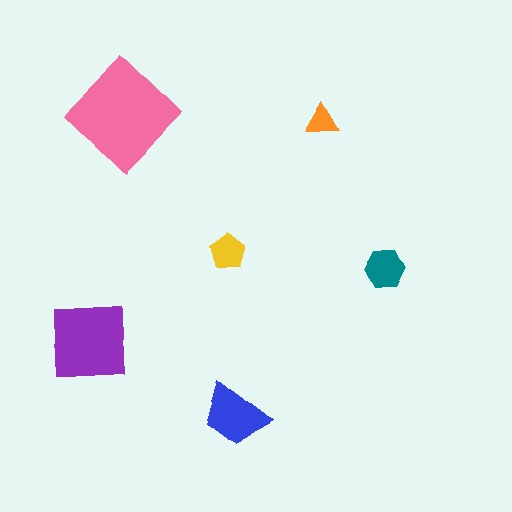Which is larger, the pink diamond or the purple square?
The pink diamond.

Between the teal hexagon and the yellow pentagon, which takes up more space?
The teal hexagon.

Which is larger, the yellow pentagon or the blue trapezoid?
The blue trapezoid.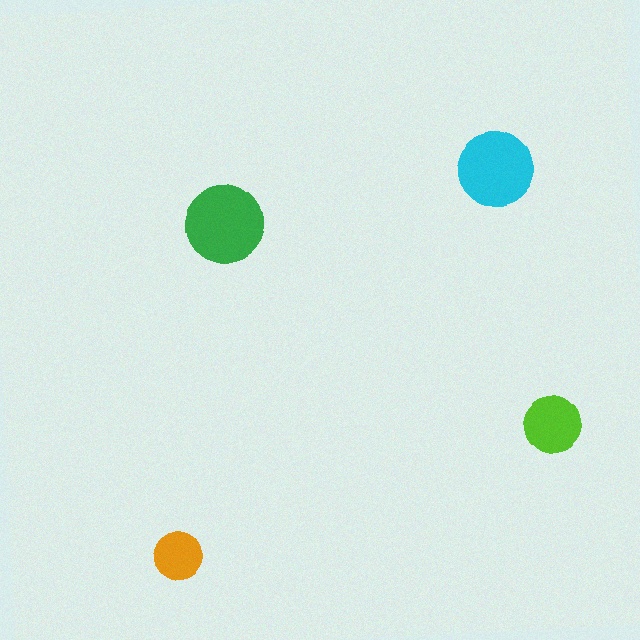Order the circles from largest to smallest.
the green one, the cyan one, the lime one, the orange one.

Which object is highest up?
The cyan circle is topmost.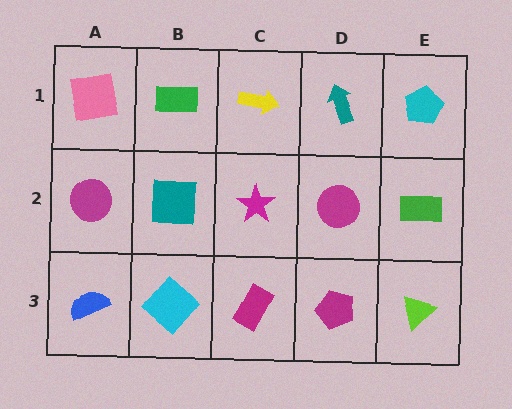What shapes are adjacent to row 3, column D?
A magenta circle (row 2, column D), a magenta rectangle (row 3, column C), a lime triangle (row 3, column E).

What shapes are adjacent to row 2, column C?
A yellow arrow (row 1, column C), a magenta rectangle (row 3, column C), a teal square (row 2, column B), a magenta circle (row 2, column D).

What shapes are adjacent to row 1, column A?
A magenta circle (row 2, column A), a green rectangle (row 1, column B).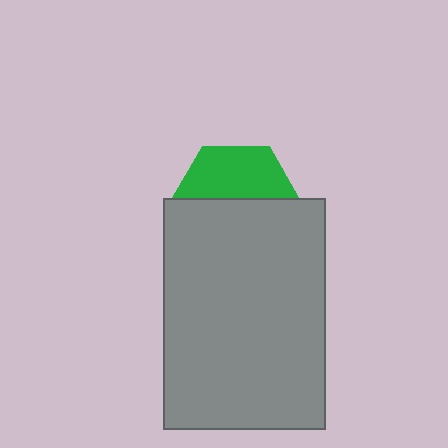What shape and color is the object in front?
The object in front is a gray rectangle.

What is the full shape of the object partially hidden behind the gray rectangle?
The partially hidden object is a green hexagon.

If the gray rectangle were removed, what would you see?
You would see the complete green hexagon.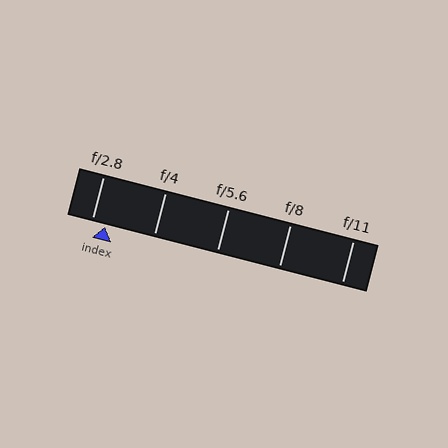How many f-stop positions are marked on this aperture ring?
There are 5 f-stop positions marked.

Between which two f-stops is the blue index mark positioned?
The index mark is between f/2.8 and f/4.